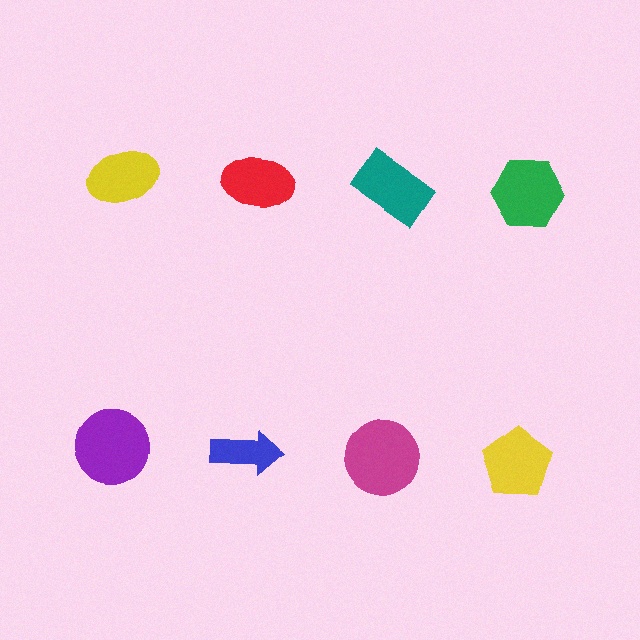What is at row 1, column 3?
A teal rectangle.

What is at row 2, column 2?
A blue arrow.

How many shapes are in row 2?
4 shapes.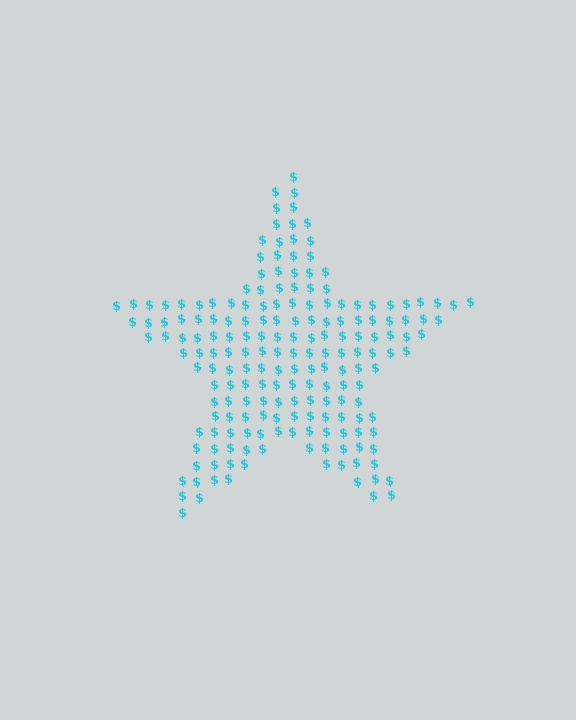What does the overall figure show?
The overall figure shows a star.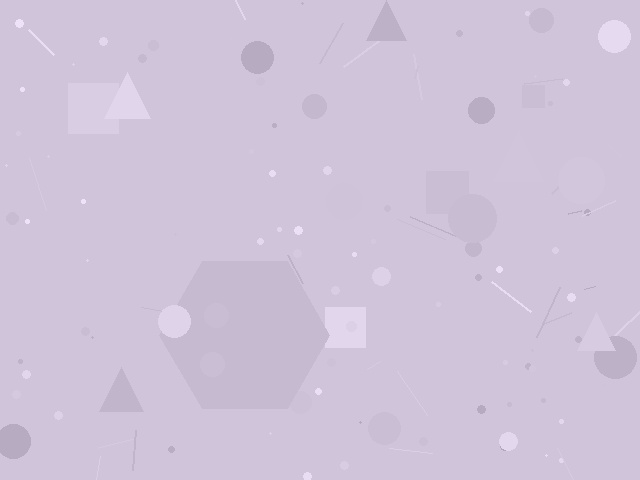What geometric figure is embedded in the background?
A hexagon is embedded in the background.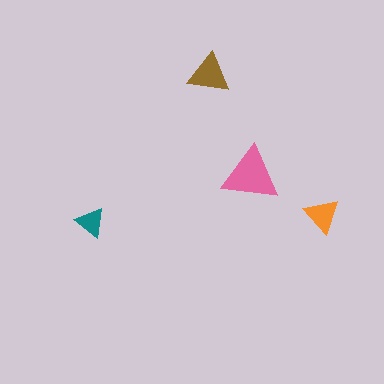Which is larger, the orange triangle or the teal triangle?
The orange one.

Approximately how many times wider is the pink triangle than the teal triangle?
About 2 times wider.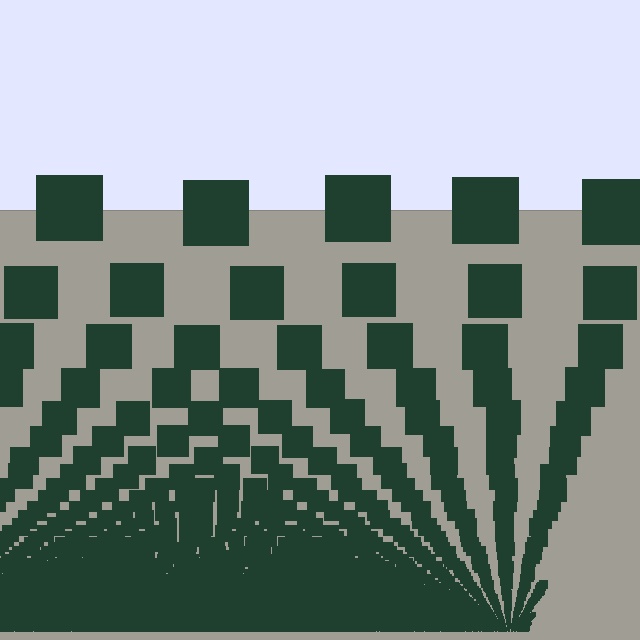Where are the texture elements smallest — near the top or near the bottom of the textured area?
Near the bottom.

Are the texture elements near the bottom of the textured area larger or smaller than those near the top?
Smaller. The gradient is inverted — elements near the bottom are smaller and denser.